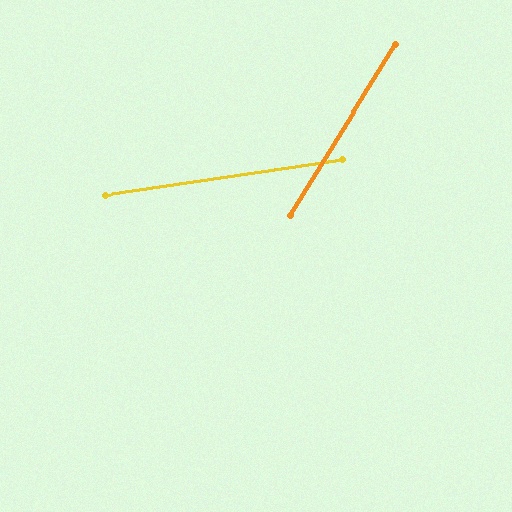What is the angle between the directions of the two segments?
Approximately 50 degrees.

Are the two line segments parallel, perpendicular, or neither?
Neither parallel nor perpendicular — they differ by about 50°.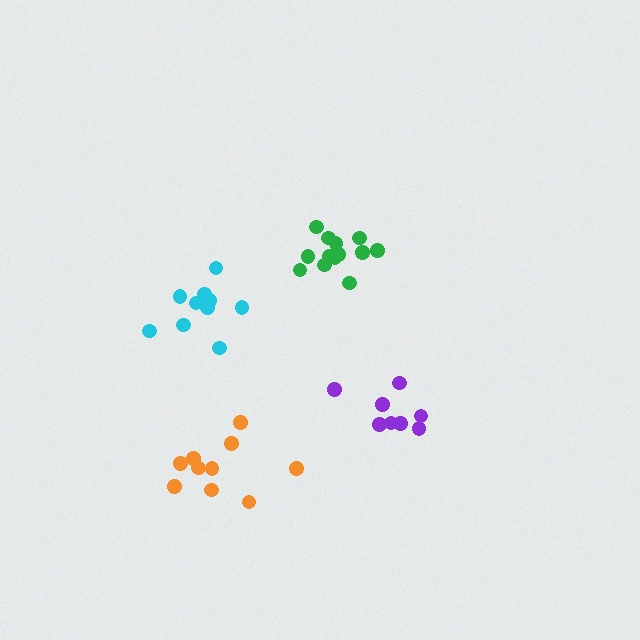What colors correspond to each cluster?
The clusters are colored: green, purple, orange, cyan.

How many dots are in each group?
Group 1: 13 dots, Group 2: 8 dots, Group 3: 10 dots, Group 4: 10 dots (41 total).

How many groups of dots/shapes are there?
There are 4 groups.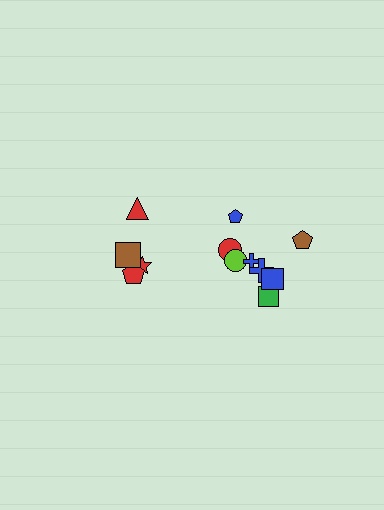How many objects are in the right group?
There are 8 objects.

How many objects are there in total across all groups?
There are 12 objects.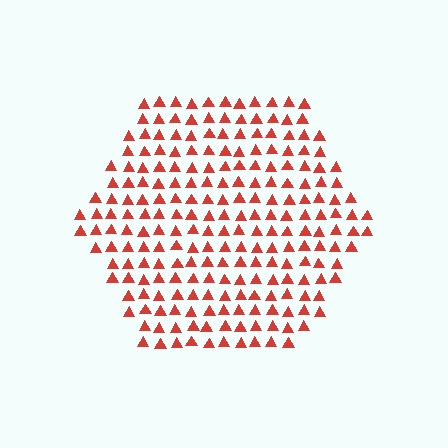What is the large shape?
The large shape is a hexagon.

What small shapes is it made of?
It is made of small triangles.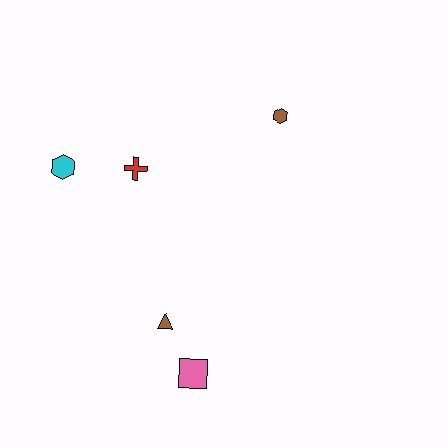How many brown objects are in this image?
There are 2 brown objects.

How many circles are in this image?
There are no circles.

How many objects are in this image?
There are 5 objects.